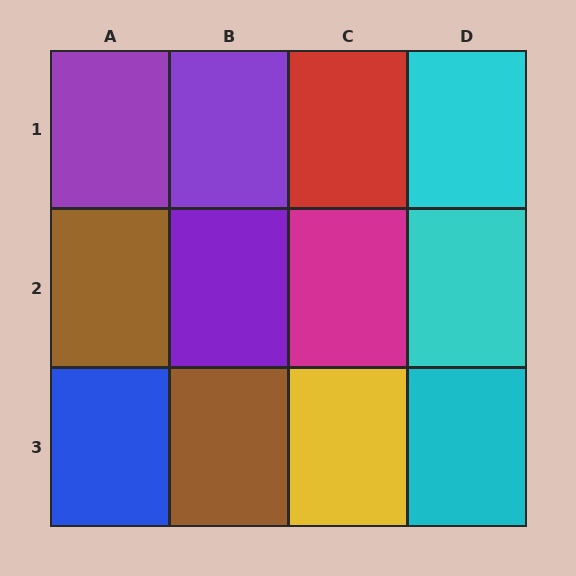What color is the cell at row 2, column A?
Brown.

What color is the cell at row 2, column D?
Cyan.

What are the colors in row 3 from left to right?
Blue, brown, yellow, cyan.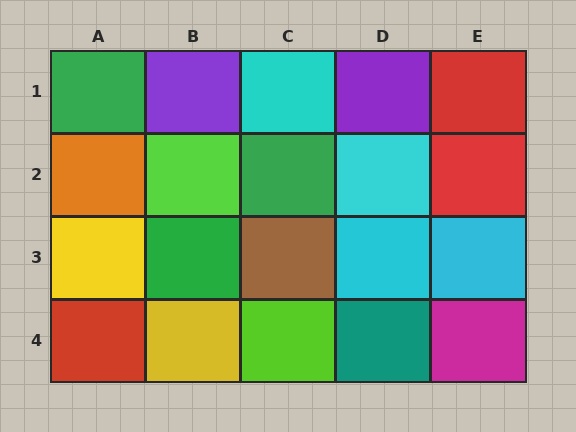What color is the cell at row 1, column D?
Purple.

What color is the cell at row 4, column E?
Magenta.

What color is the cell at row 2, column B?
Lime.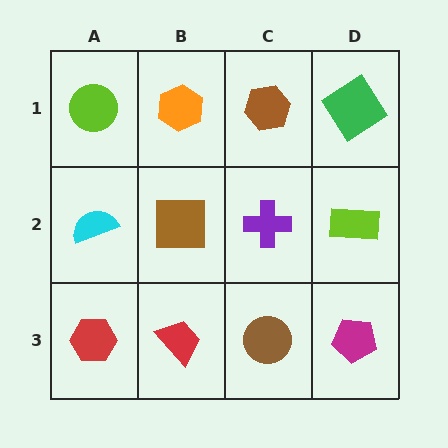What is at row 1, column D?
A green diamond.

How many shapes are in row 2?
4 shapes.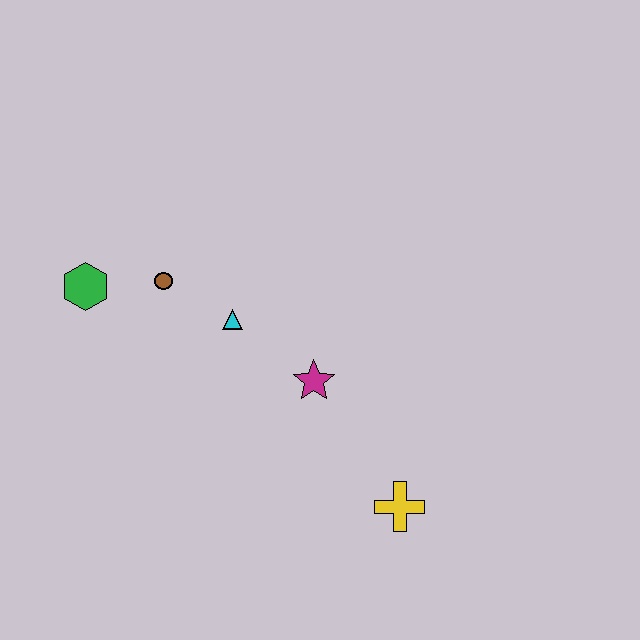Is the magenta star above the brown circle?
No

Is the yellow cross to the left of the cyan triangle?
No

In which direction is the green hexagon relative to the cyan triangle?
The green hexagon is to the left of the cyan triangle.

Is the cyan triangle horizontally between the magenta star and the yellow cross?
No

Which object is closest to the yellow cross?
The magenta star is closest to the yellow cross.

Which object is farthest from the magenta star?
The green hexagon is farthest from the magenta star.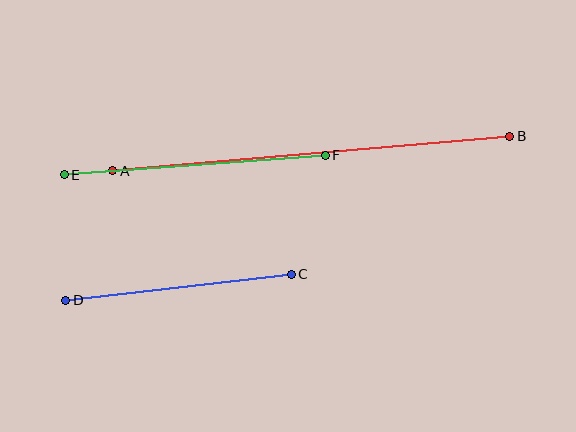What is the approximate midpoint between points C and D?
The midpoint is at approximately (178, 287) pixels.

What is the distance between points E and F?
The distance is approximately 261 pixels.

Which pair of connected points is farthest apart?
Points A and B are farthest apart.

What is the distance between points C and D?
The distance is approximately 227 pixels.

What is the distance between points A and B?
The distance is approximately 398 pixels.